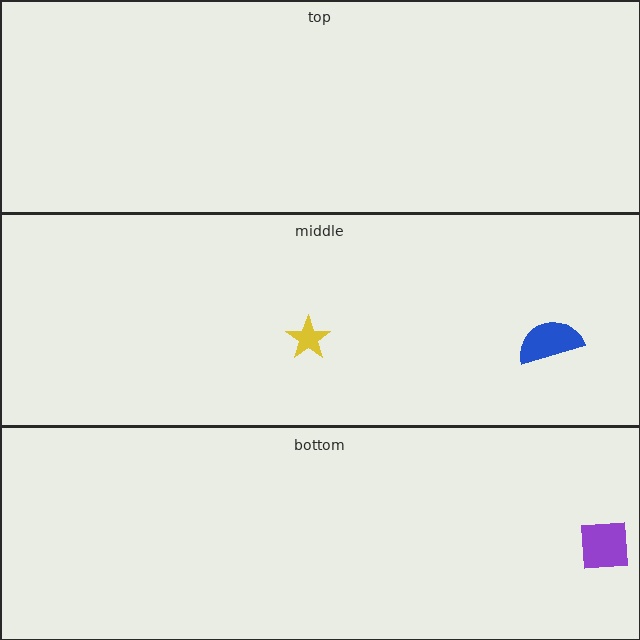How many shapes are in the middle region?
2.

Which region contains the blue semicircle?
The middle region.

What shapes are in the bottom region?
The purple square.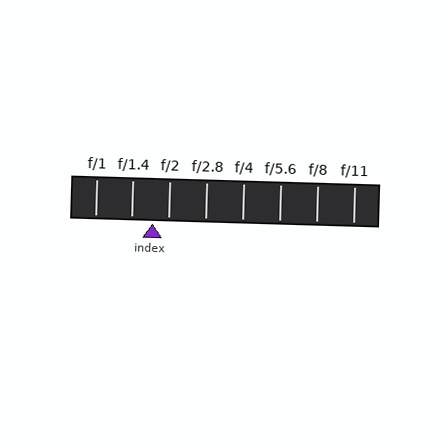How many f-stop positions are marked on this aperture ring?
There are 8 f-stop positions marked.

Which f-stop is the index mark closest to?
The index mark is closest to f/2.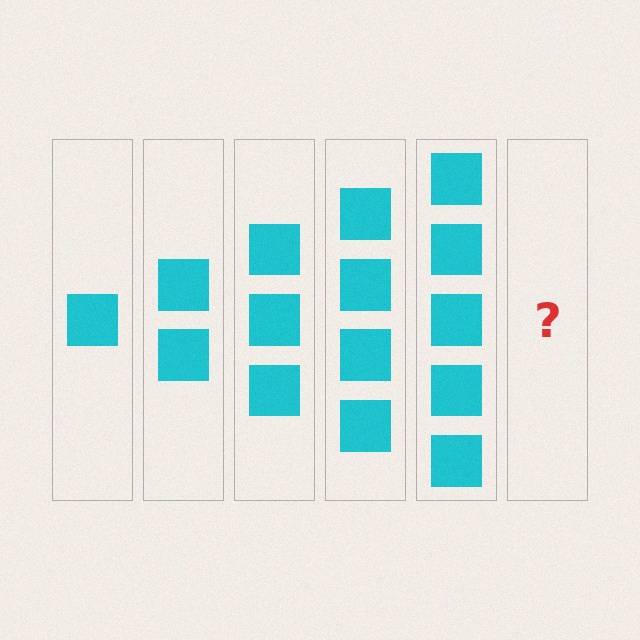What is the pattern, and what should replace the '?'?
The pattern is that each step adds one more square. The '?' should be 6 squares.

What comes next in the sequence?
The next element should be 6 squares.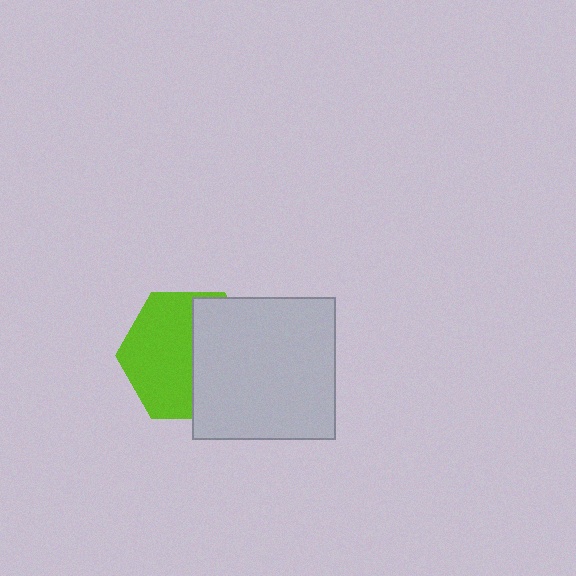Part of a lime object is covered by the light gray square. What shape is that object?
It is a hexagon.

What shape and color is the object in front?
The object in front is a light gray square.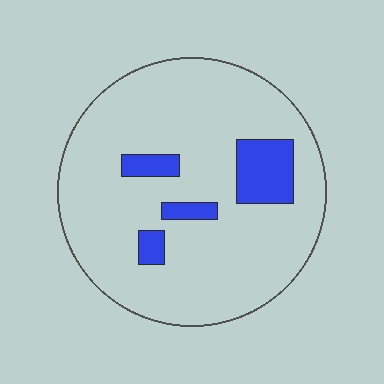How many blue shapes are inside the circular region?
4.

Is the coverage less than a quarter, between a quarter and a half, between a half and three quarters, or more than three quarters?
Less than a quarter.